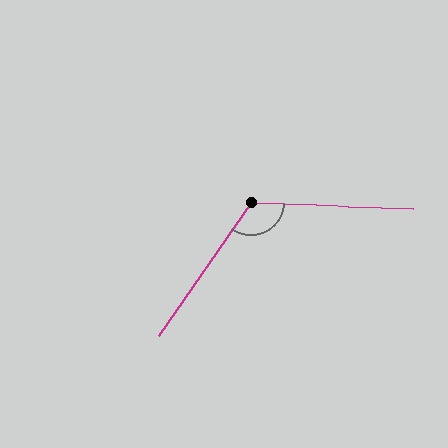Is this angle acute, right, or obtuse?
It is obtuse.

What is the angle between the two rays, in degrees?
Approximately 123 degrees.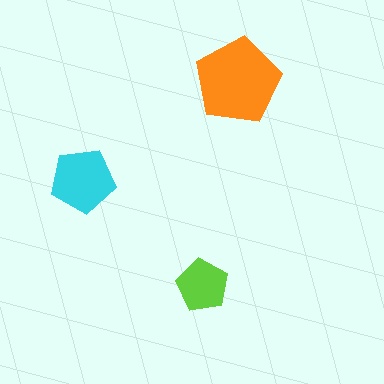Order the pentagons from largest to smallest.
the orange one, the cyan one, the lime one.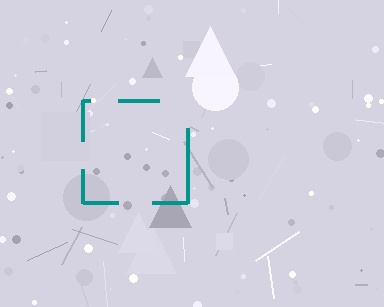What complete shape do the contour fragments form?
The contour fragments form a square.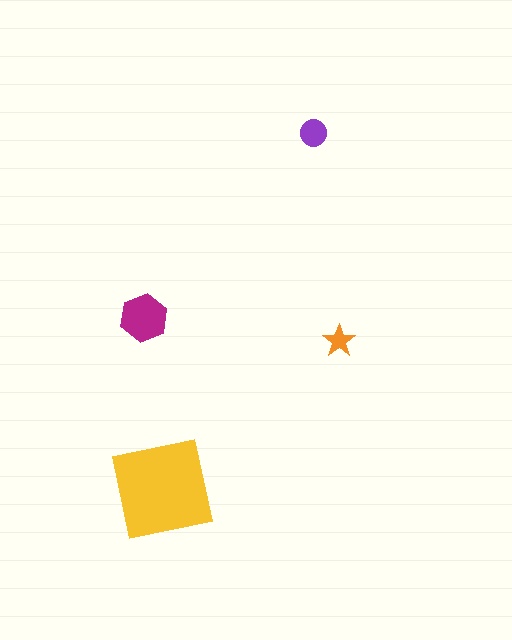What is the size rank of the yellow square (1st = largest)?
1st.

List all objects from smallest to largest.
The orange star, the purple circle, the magenta hexagon, the yellow square.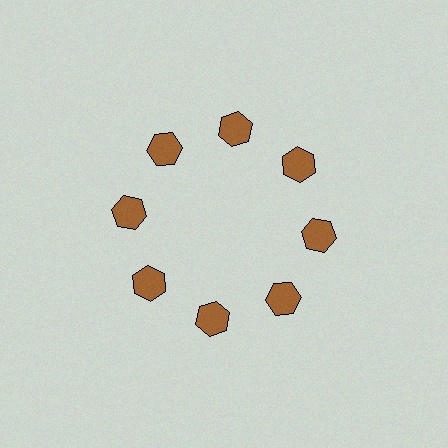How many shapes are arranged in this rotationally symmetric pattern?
There are 8 shapes, arranged in 8 groups of 1.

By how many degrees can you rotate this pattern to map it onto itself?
The pattern maps onto itself every 45 degrees of rotation.